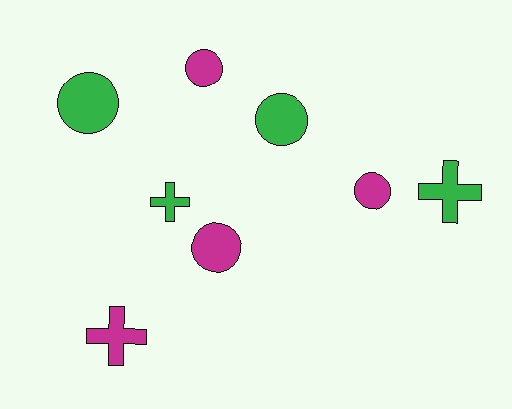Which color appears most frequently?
Green, with 4 objects.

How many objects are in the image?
There are 8 objects.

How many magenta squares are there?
There are no magenta squares.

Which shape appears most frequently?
Circle, with 5 objects.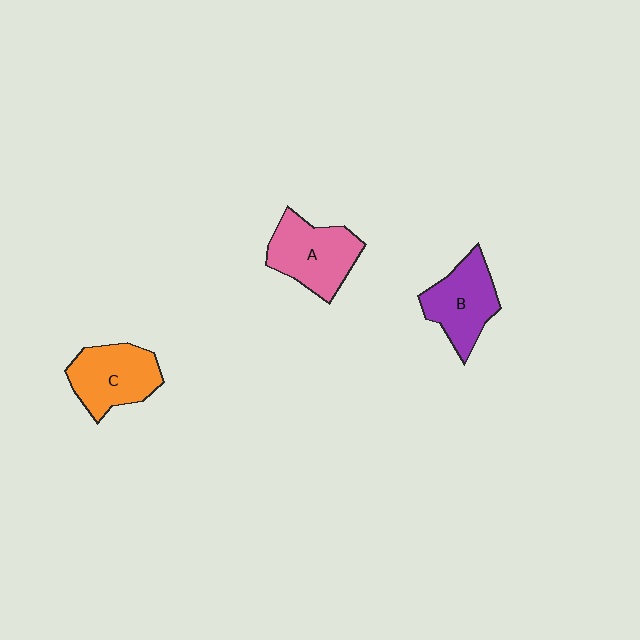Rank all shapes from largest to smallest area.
From largest to smallest: A (pink), C (orange), B (purple).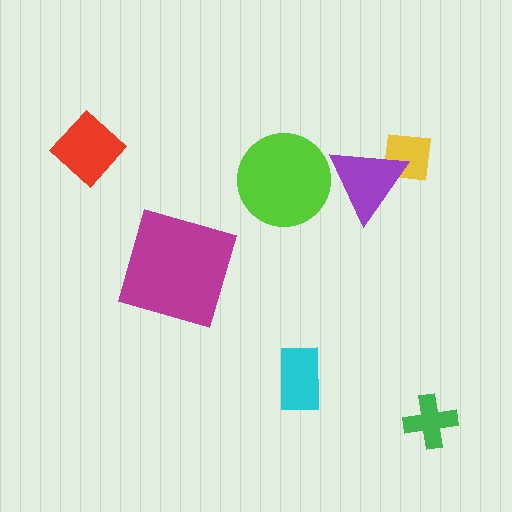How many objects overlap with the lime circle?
1 object overlaps with the lime circle.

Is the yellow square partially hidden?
Yes, it is partially covered by another shape.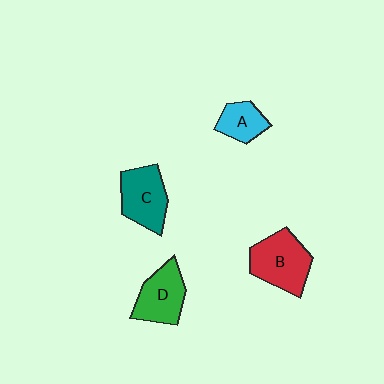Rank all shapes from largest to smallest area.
From largest to smallest: B (red), C (teal), D (green), A (cyan).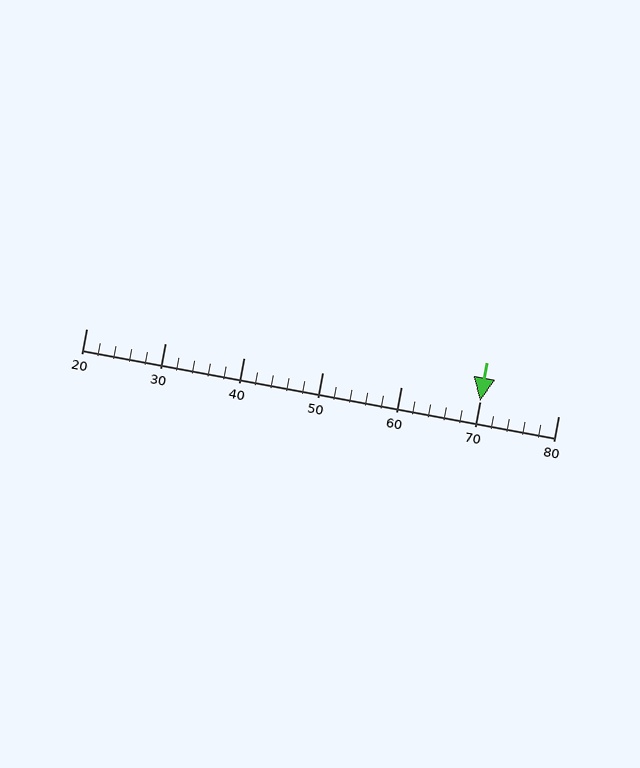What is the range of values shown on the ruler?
The ruler shows values from 20 to 80.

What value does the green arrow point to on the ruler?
The green arrow points to approximately 70.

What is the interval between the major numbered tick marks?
The major tick marks are spaced 10 units apart.